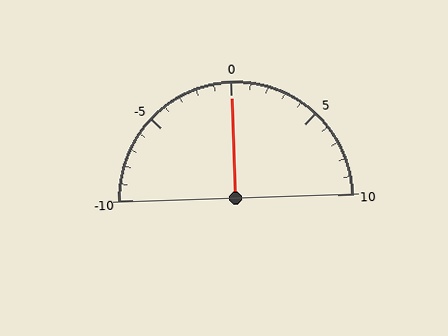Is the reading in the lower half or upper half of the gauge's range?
The reading is in the upper half of the range (-10 to 10).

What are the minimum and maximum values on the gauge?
The gauge ranges from -10 to 10.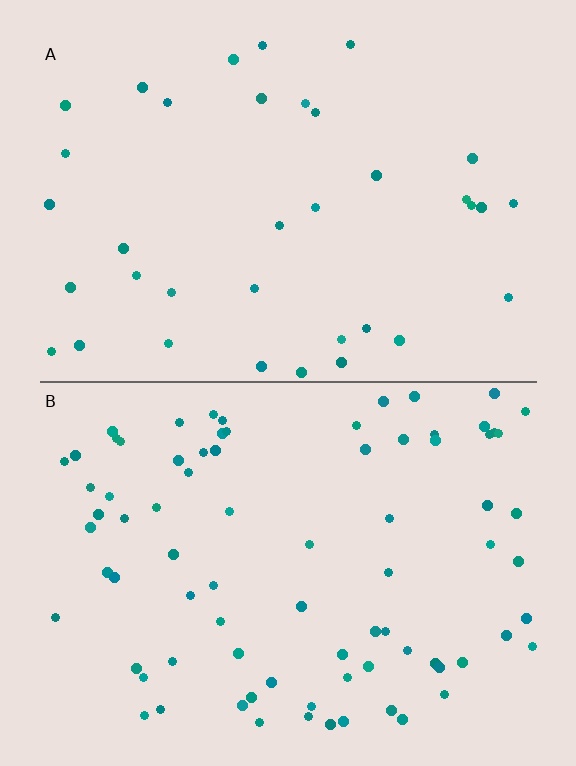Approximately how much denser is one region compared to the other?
Approximately 2.3× — region B over region A.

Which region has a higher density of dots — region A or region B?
B (the bottom).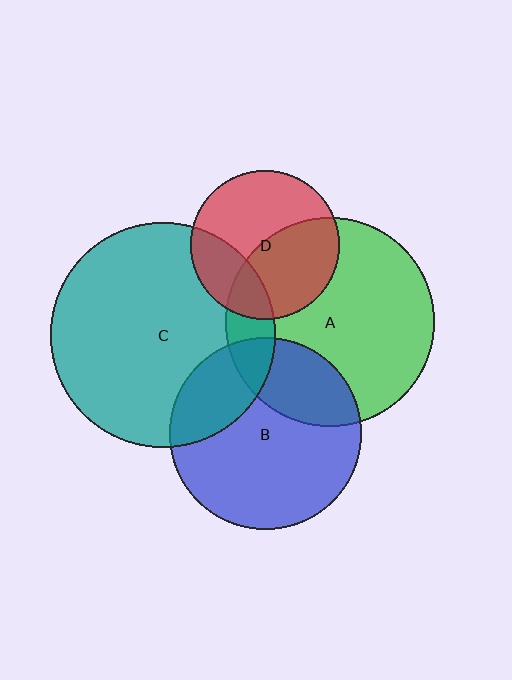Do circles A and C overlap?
Yes.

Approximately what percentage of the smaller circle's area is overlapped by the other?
Approximately 15%.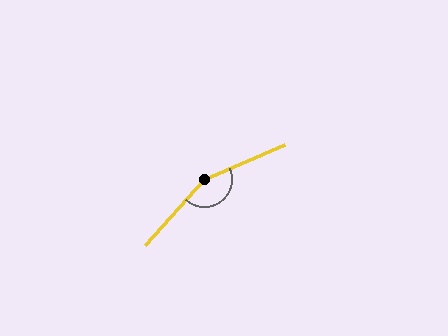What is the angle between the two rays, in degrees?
Approximately 156 degrees.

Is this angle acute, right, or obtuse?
It is obtuse.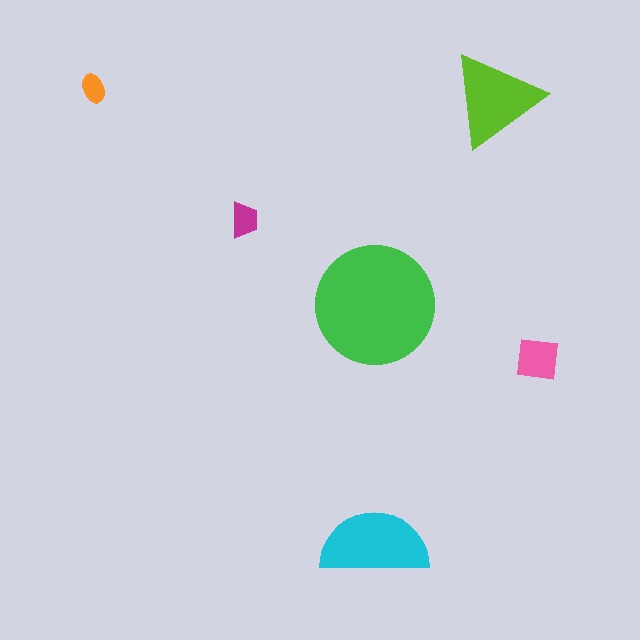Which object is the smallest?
The orange ellipse.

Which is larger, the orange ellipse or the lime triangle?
The lime triangle.